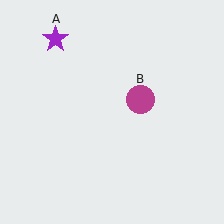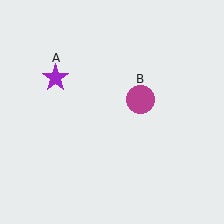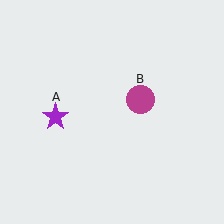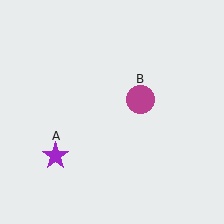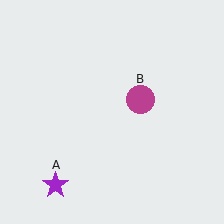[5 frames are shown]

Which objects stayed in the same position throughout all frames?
Magenta circle (object B) remained stationary.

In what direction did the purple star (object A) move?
The purple star (object A) moved down.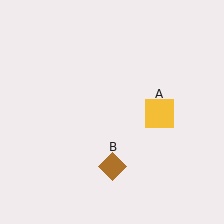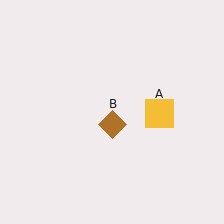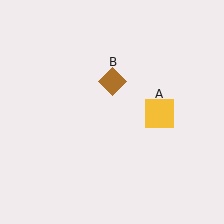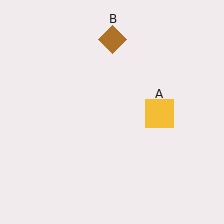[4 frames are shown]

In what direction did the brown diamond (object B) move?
The brown diamond (object B) moved up.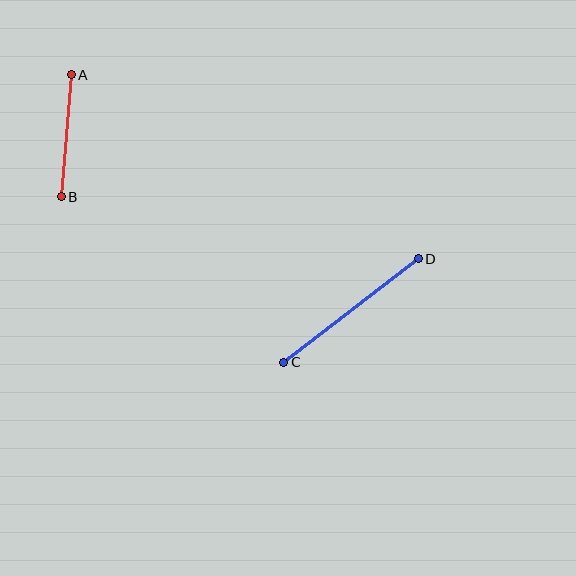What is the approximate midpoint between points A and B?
The midpoint is at approximately (66, 136) pixels.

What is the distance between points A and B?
The distance is approximately 123 pixels.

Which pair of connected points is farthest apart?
Points C and D are farthest apart.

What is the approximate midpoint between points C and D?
The midpoint is at approximately (351, 310) pixels.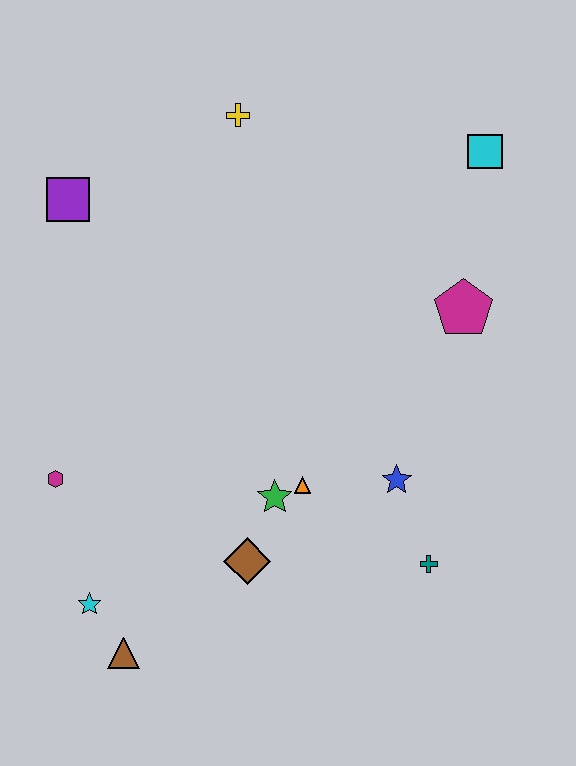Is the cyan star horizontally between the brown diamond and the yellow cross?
No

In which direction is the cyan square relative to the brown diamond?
The cyan square is above the brown diamond.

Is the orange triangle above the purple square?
No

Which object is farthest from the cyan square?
The brown triangle is farthest from the cyan square.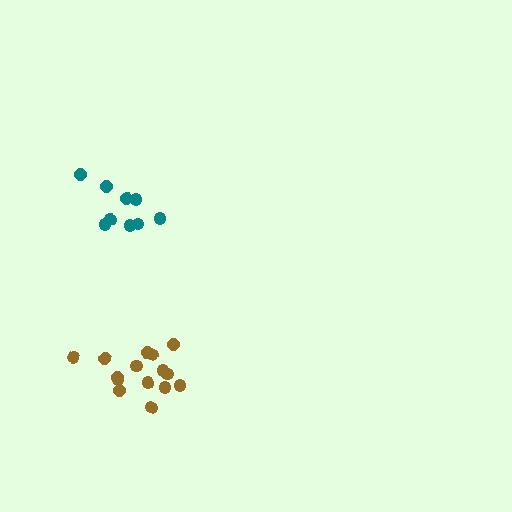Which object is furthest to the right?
The brown cluster is rightmost.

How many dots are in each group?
Group 1: 15 dots, Group 2: 9 dots (24 total).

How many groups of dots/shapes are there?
There are 2 groups.